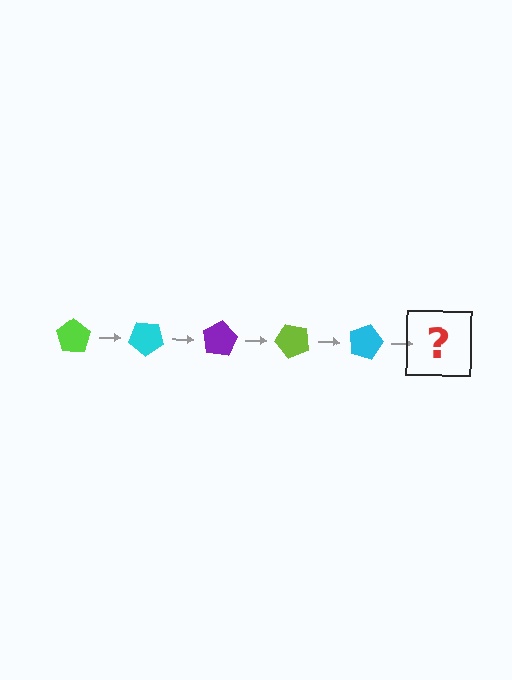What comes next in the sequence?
The next element should be a purple pentagon, rotated 200 degrees from the start.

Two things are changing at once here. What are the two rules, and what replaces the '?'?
The two rules are that it rotates 40 degrees each step and the color cycles through lime, cyan, and purple. The '?' should be a purple pentagon, rotated 200 degrees from the start.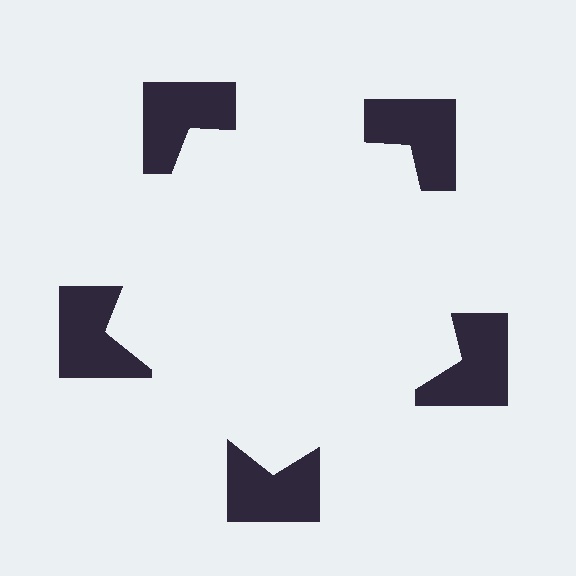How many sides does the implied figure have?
5 sides.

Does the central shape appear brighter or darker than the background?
It typically appears slightly brighter than the background, even though no actual brightness change is drawn.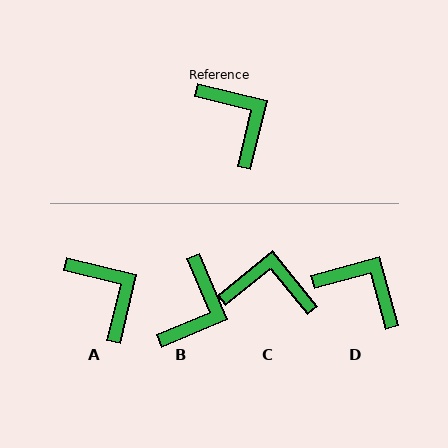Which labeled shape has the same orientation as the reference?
A.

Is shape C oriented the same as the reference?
No, it is off by about 52 degrees.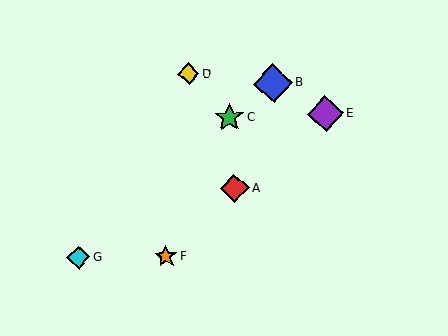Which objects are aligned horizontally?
Objects C, E are aligned horizontally.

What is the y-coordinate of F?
Object F is at y≈256.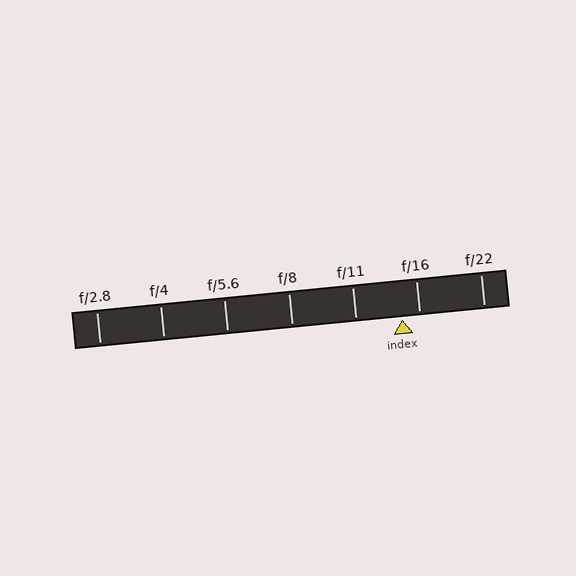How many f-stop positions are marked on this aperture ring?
There are 7 f-stop positions marked.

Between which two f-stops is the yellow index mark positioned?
The index mark is between f/11 and f/16.